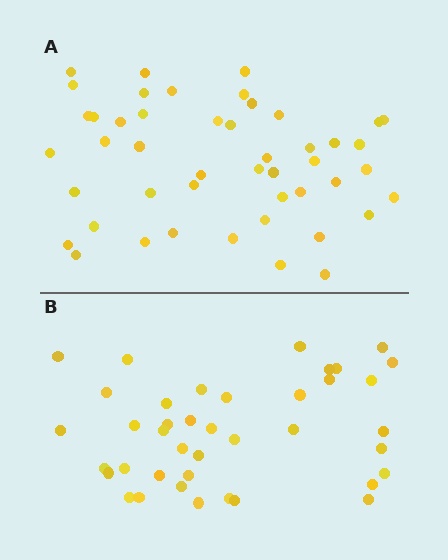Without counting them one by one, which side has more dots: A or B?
Region A (the top region) has more dots.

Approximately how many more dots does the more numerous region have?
Region A has roughly 8 or so more dots than region B.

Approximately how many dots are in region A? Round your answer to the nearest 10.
About 50 dots. (The exact count is 47, which rounds to 50.)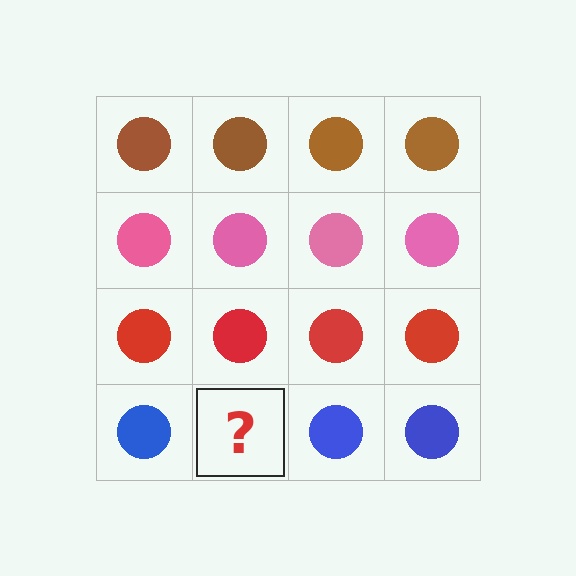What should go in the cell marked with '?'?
The missing cell should contain a blue circle.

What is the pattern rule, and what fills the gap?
The rule is that each row has a consistent color. The gap should be filled with a blue circle.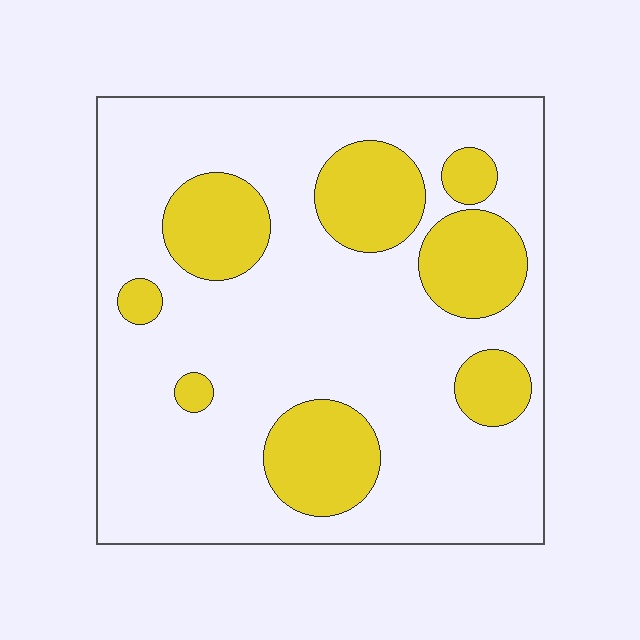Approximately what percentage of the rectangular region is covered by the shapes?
Approximately 25%.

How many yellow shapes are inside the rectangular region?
8.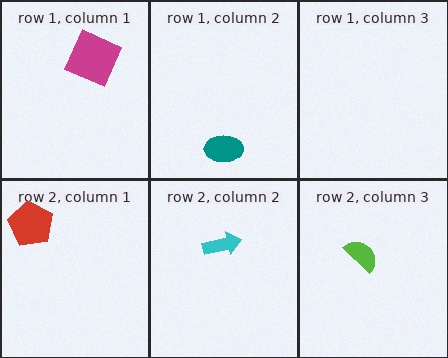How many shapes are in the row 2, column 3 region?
1.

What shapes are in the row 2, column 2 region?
The cyan arrow.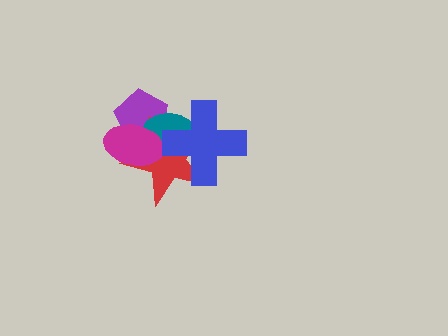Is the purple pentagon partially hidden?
Yes, it is partially covered by another shape.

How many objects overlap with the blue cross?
2 objects overlap with the blue cross.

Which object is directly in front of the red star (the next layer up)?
The teal ellipse is directly in front of the red star.